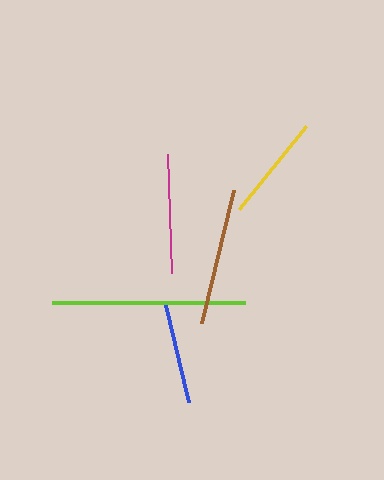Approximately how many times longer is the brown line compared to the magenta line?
The brown line is approximately 1.2 times the length of the magenta line.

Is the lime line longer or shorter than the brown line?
The lime line is longer than the brown line.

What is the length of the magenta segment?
The magenta segment is approximately 119 pixels long.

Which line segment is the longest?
The lime line is the longest at approximately 192 pixels.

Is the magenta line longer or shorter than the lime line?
The lime line is longer than the magenta line.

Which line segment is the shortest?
The blue line is the shortest at approximately 104 pixels.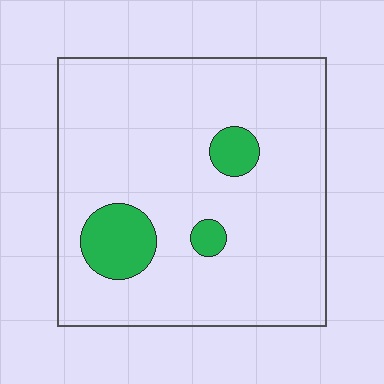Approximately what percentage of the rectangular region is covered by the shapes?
Approximately 10%.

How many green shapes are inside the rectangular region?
3.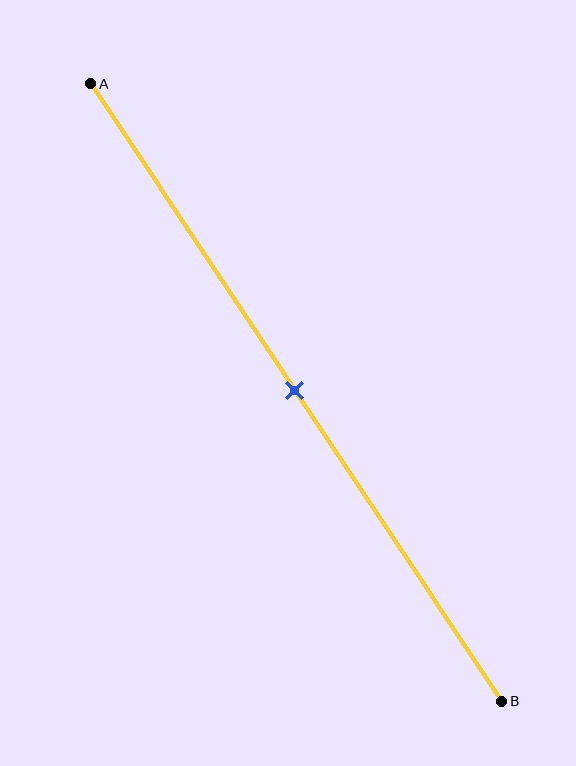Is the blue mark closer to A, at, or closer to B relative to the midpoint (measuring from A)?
The blue mark is approximately at the midpoint of segment AB.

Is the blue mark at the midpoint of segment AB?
Yes, the mark is approximately at the midpoint.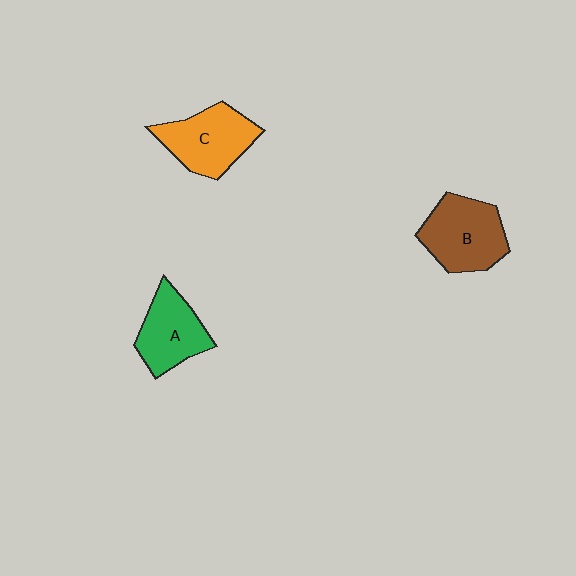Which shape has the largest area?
Shape B (brown).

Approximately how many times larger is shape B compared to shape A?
Approximately 1.2 times.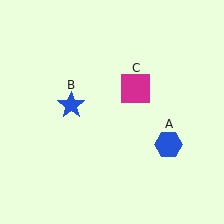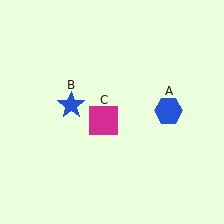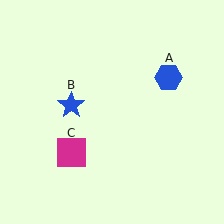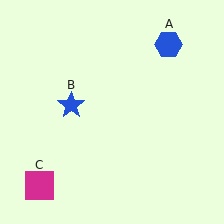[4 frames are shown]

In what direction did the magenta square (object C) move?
The magenta square (object C) moved down and to the left.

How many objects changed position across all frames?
2 objects changed position: blue hexagon (object A), magenta square (object C).